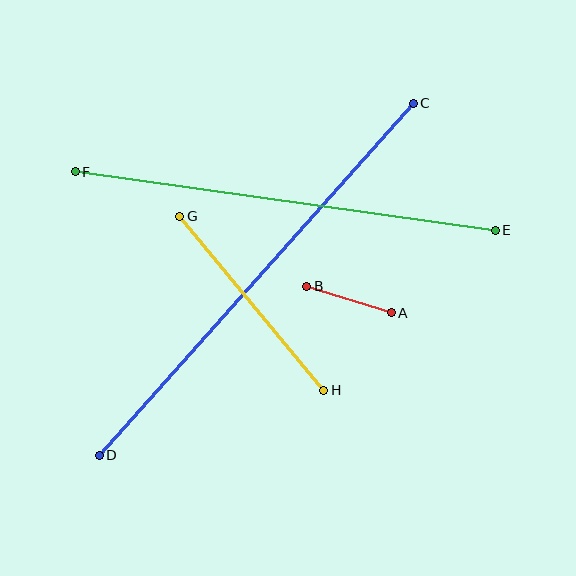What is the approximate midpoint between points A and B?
The midpoint is at approximately (349, 299) pixels.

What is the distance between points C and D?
The distance is approximately 472 pixels.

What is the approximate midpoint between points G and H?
The midpoint is at approximately (252, 303) pixels.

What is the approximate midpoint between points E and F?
The midpoint is at approximately (285, 201) pixels.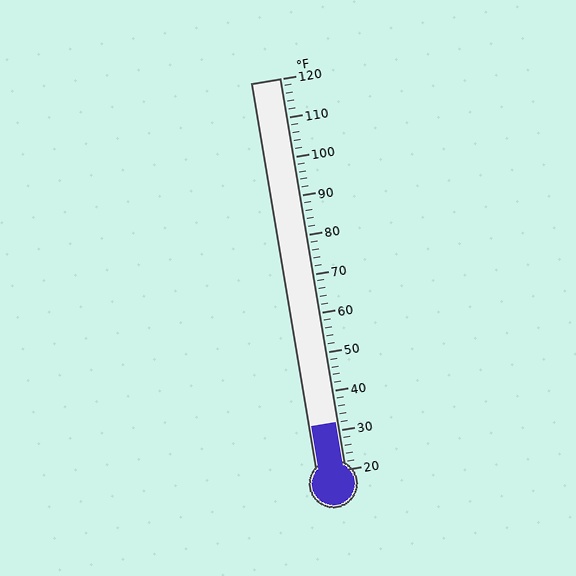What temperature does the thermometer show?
The thermometer shows approximately 32°F.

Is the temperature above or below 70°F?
The temperature is below 70°F.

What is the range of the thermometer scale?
The thermometer scale ranges from 20°F to 120°F.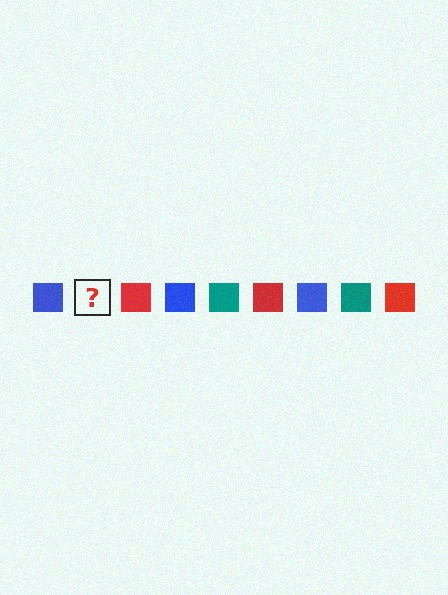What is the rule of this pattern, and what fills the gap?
The rule is that the pattern cycles through blue, teal, red squares. The gap should be filled with a teal square.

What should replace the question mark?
The question mark should be replaced with a teal square.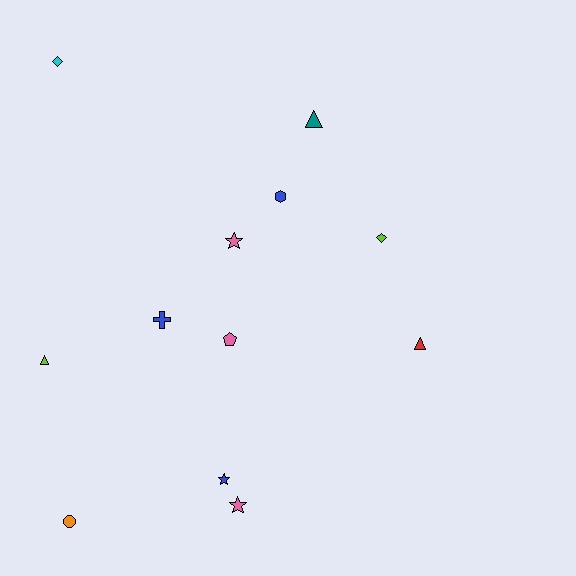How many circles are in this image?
There is 1 circle.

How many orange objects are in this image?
There is 1 orange object.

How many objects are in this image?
There are 12 objects.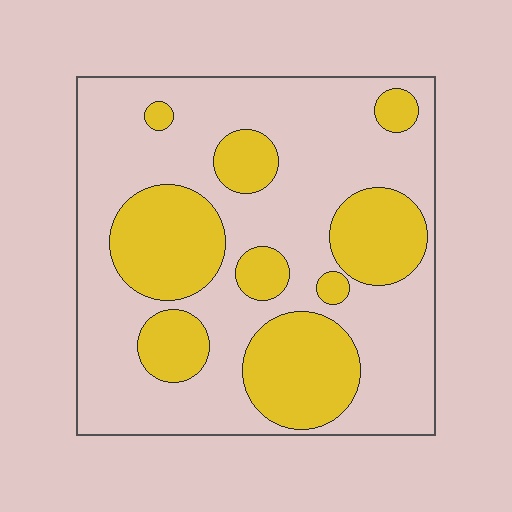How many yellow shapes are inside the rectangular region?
9.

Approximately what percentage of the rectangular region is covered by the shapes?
Approximately 35%.